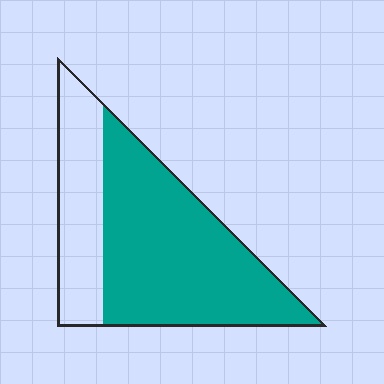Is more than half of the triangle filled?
Yes.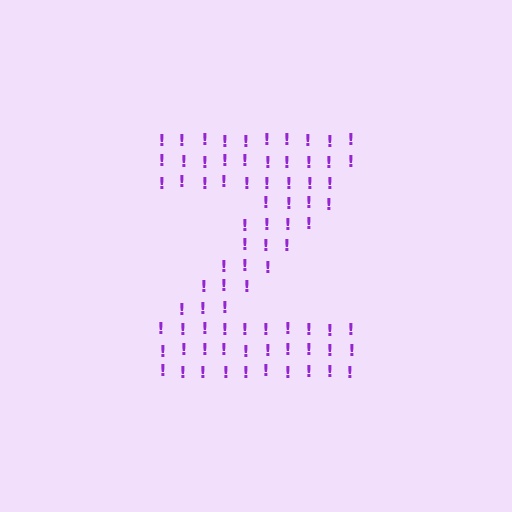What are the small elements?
The small elements are exclamation marks.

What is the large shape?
The large shape is the letter Z.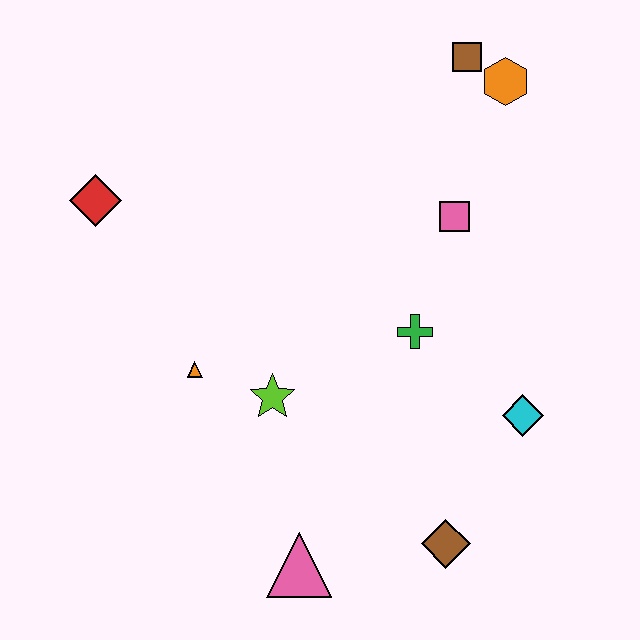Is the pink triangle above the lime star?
No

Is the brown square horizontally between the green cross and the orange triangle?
No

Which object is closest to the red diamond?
The orange triangle is closest to the red diamond.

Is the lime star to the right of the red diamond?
Yes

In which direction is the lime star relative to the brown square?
The lime star is below the brown square.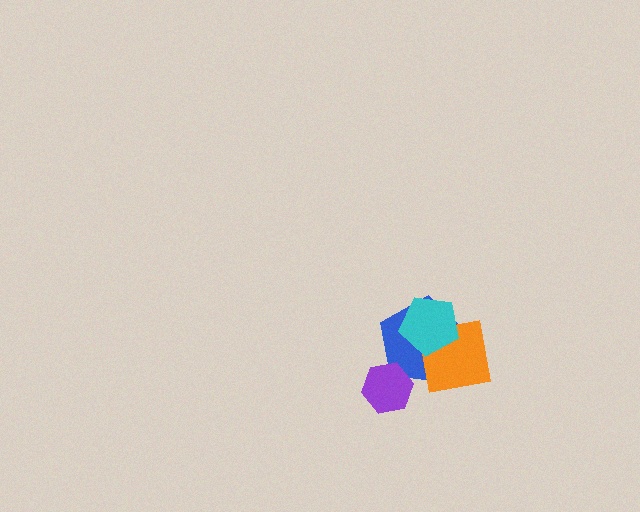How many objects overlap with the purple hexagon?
1 object overlaps with the purple hexagon.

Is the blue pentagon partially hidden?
Yes, it is partially covered by another shape.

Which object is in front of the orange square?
The cyan pentagon is in front of the orange square.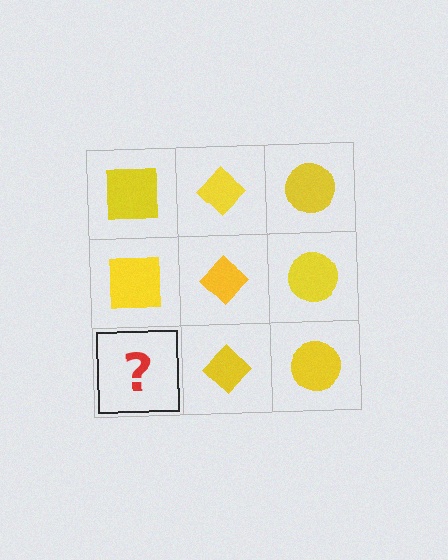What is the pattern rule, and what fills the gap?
The rule is that each column has a consistent shape. The gap should be filled with a yellow square.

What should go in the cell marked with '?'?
The missing cell should contain a yellow square.